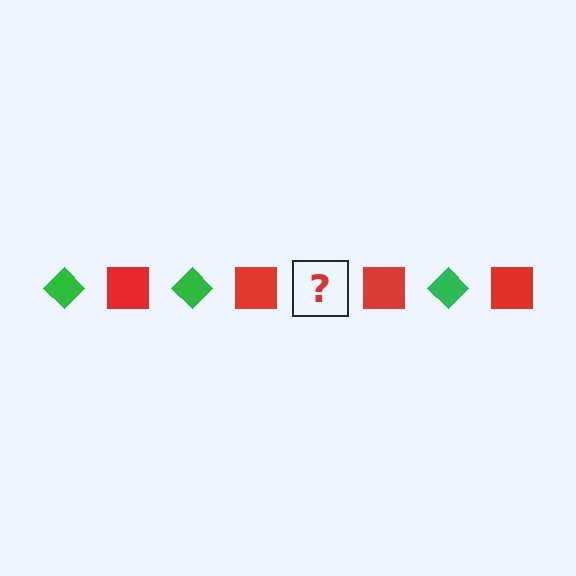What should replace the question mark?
The question mark should be replaced with a green diamond.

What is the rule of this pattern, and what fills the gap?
The rule is that the pattern alternates between green diamond and red square. The gap should be filled with a green diamond.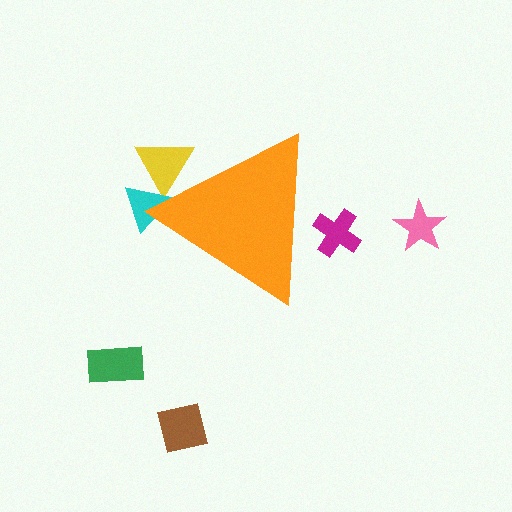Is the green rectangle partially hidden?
No, the green rectangle is fully visible.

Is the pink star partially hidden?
No, the pink star is fully visible.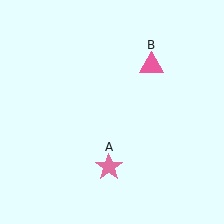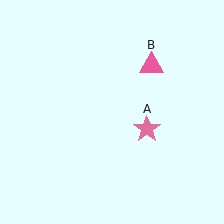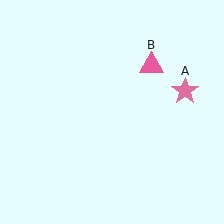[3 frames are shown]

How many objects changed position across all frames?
1 object changed position: pink star (object A).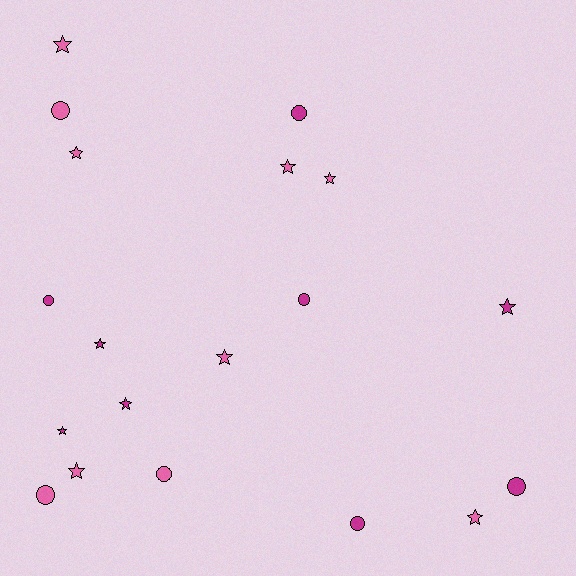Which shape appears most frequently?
Star, with 11 objects.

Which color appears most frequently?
Pink, with 10 objects.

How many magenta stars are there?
There are 4 magenta stars.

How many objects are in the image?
There are 19 objects.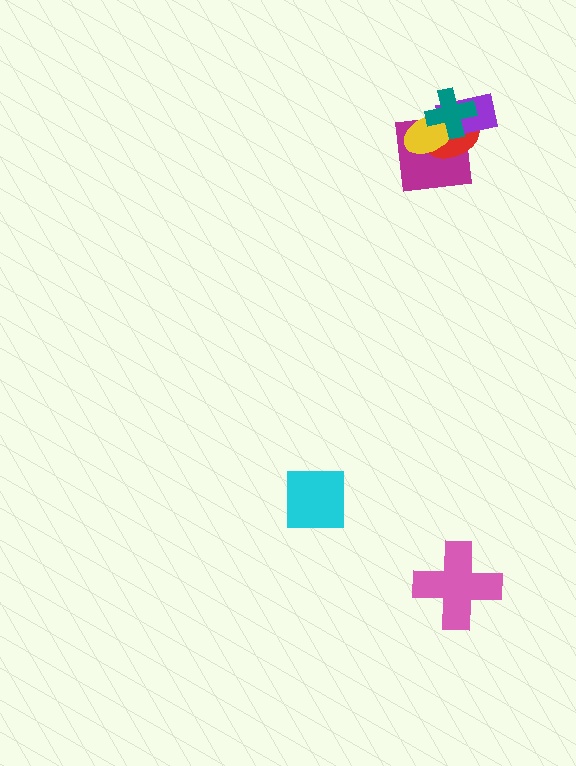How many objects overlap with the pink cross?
0 objects overlap with the pink cross.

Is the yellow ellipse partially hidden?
Yes, it is partially covered by another shape.